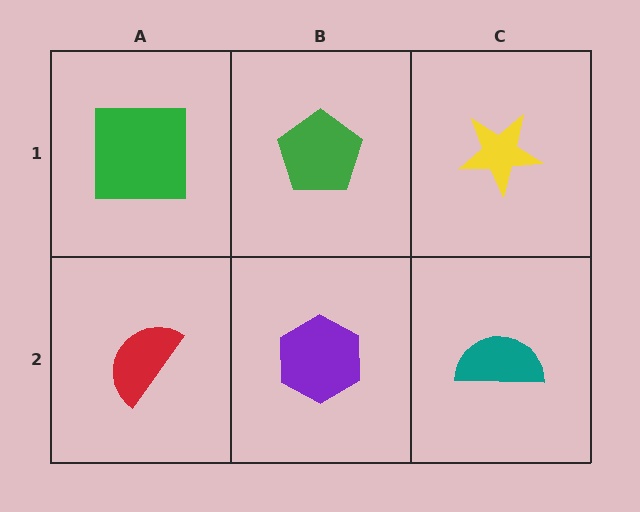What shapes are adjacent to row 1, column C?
A teal semicircle (row 2, column C), a green pentagon (row 1, column B).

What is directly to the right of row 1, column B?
A yellow star.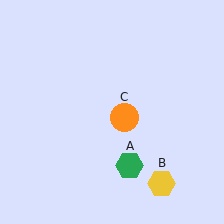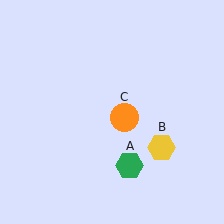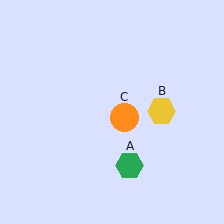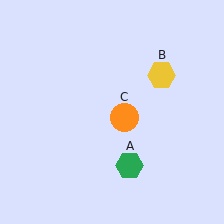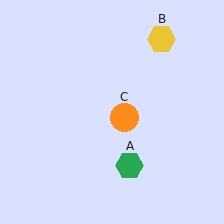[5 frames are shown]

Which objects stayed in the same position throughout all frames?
Green hexagon (object A) and orange circle (object C) remained stationary.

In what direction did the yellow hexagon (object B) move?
The yellow hexagon (object B) moved up.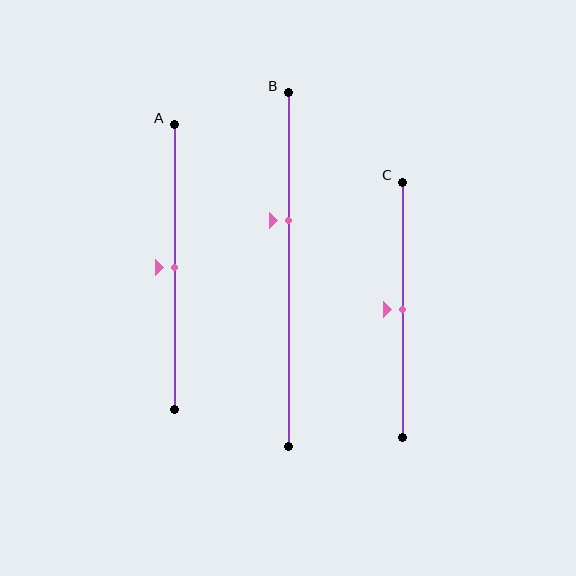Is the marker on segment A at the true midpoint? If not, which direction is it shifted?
Yes, the marker on segment A is at the true midpoint.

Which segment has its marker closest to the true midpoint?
Segment A has its marker closest to the true midpoint.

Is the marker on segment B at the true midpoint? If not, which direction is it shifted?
No, the marker on segment B is shifted upward by about 14% of the segment length.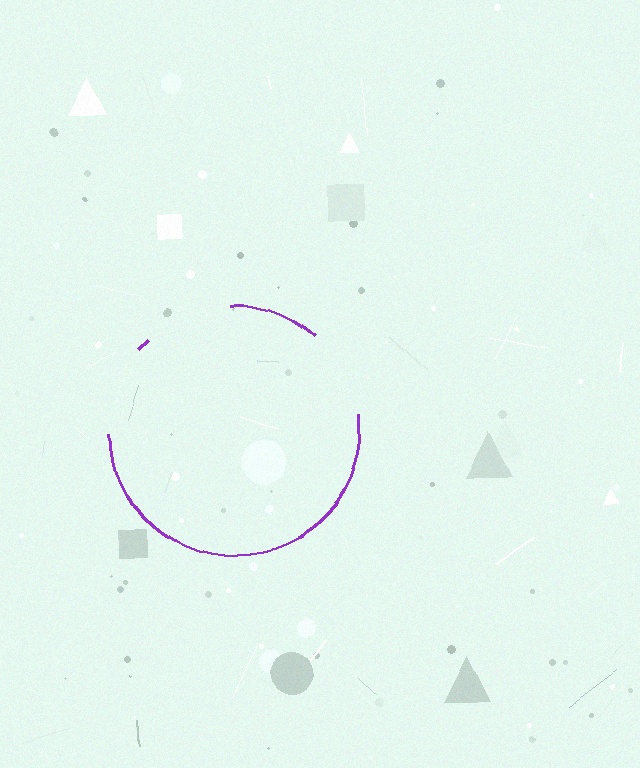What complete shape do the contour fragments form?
The contour fragments form a circle.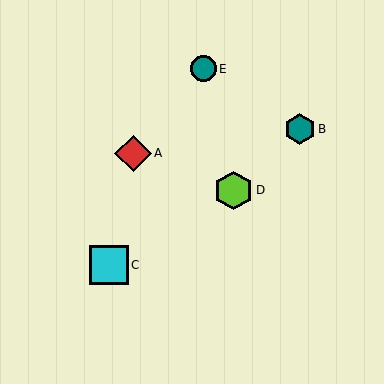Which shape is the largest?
The cyan square (labeled C) is the largest.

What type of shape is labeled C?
Shape C is a cyan square.